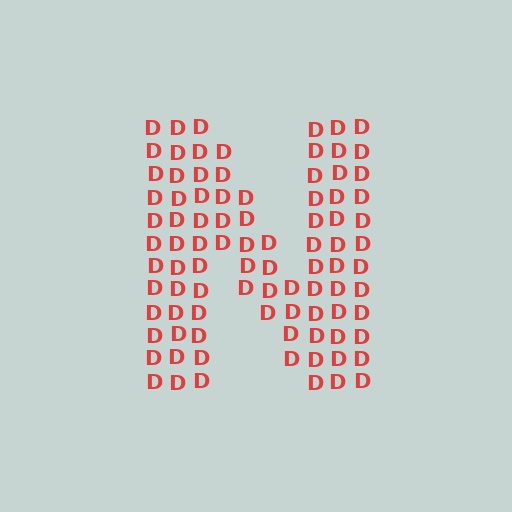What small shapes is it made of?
It is made of small letter D's.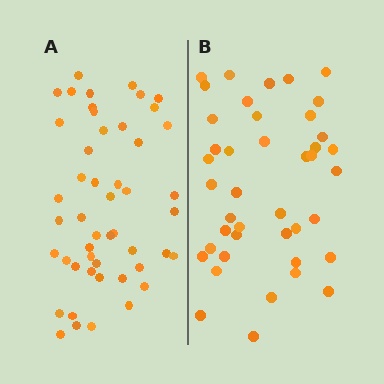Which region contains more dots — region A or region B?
Region A (the left region) has more dots.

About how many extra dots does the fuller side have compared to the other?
Region A has roughly 8 or so more dots than region B.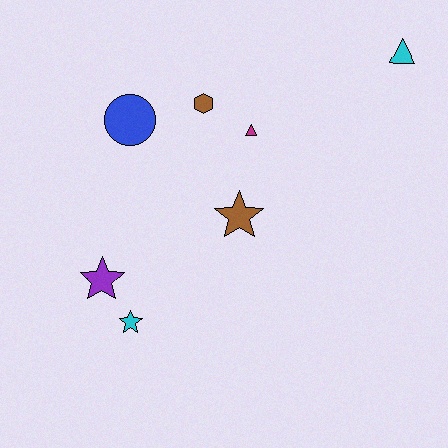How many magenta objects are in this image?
There is 1 magenta object.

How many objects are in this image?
There are 7 objects.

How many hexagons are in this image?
There is 1 hexagon.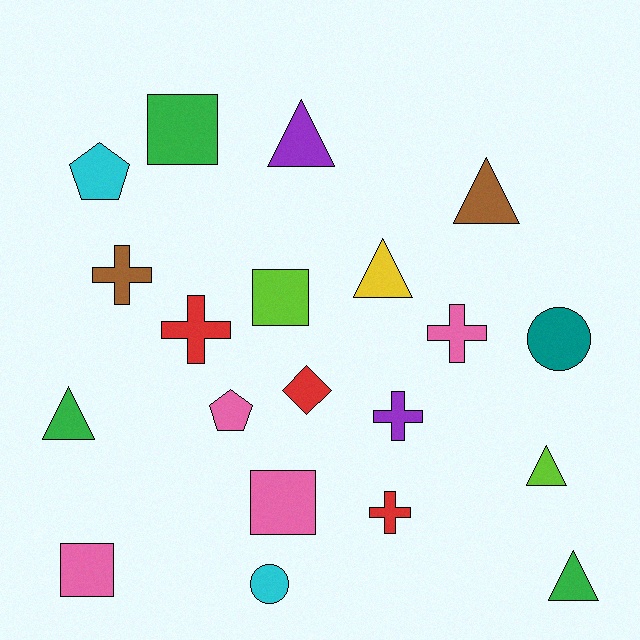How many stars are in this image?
There are no stars.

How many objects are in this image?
There are 20 objects.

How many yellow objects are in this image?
There is 1 yellow object.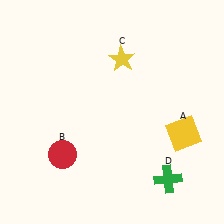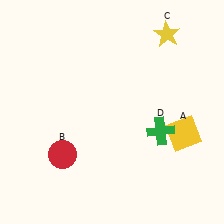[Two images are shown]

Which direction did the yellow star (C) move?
The yellow star (C) moved right.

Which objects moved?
The objects that moved are: the yellow star (C), the green cross (D).